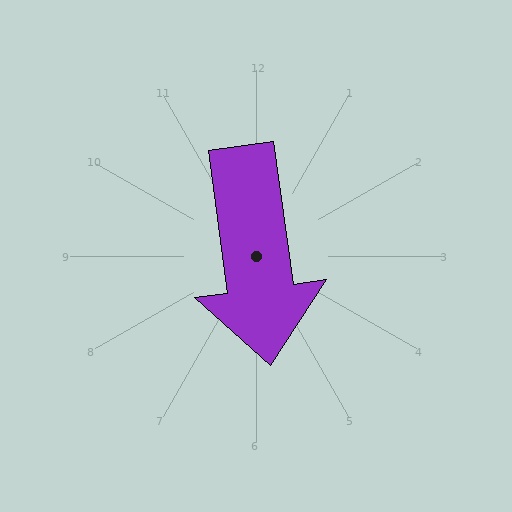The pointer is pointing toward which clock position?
Roughly 6 o'clock.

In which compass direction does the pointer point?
South.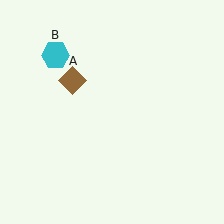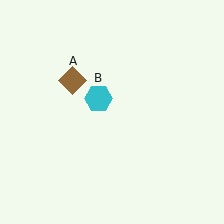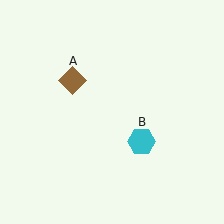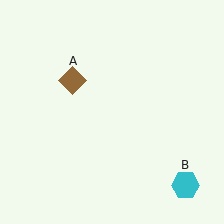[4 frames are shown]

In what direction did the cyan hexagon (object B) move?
The cyan hexagon (object B) moved down and to the right.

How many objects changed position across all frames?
1 object changed position: cyan hexagon (object B).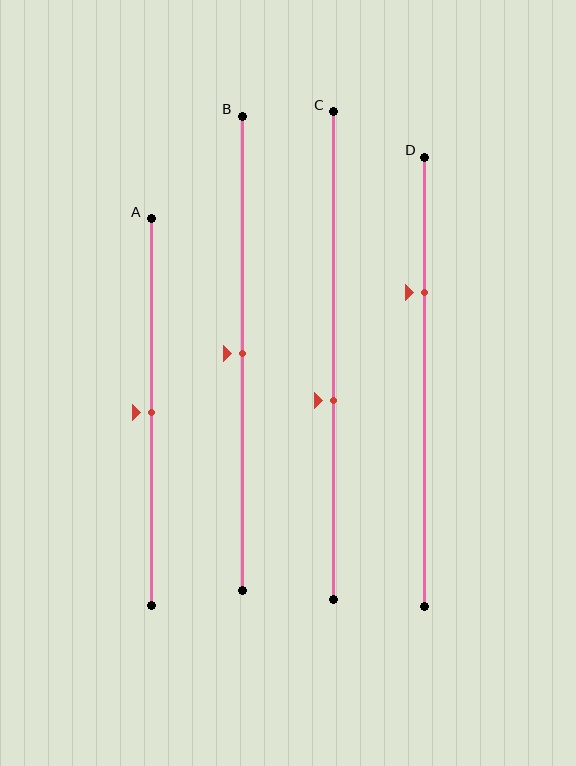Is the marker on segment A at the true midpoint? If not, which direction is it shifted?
Yes, the marker on segment A is at the true midpoint.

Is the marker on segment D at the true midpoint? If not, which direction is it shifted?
No, the marker on segment D is shifted upward by about 20% of the segment length.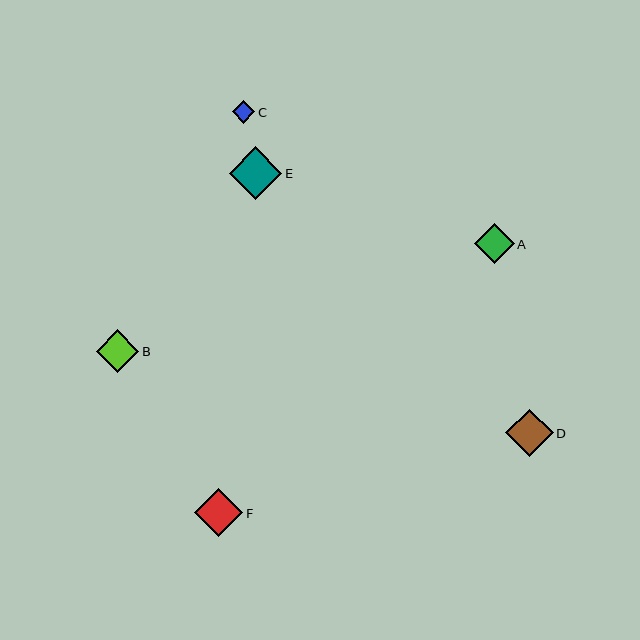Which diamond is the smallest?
Diamond C is the smallest with a size of approximately 22 pixels.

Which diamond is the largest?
Diamond E is the largest with a size of approximately 53 pixels.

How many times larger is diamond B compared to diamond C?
Diamond B is approximately 1.9 times the size of diamond C.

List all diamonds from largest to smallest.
From largest to smallest: E, F, D, B, A, C.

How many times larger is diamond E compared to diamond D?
Diamond E is approximately 1.1 times the size of diamond D.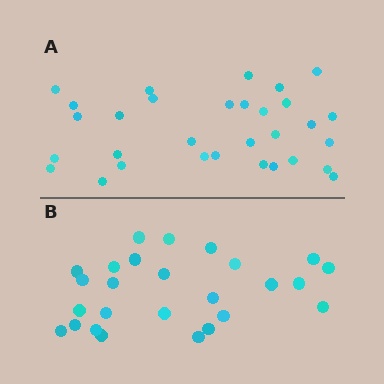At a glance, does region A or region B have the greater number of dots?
Region A (the top region) has more dots.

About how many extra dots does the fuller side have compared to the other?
Region A has about 5 more dots than region B.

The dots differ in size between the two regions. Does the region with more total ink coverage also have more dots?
No. Region B has more total ink coverage because its dots are larger, but region A actually contains more individual dots. Total area can be misleading — the number of items is what matters here.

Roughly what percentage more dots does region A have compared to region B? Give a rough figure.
About 20% more.